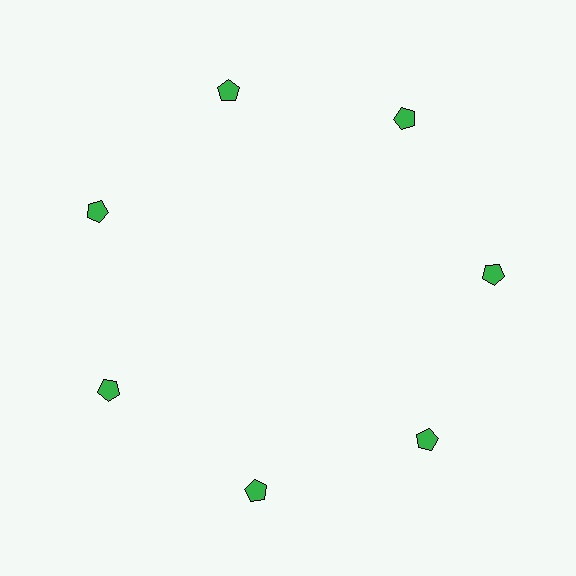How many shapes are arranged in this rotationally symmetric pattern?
There are 7 shapes, arranged in 7 groups of 1.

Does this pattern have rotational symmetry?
Yes, this pattern has 7-fold rotational symmetry. It looks the same after rotating 51 degrees around the center.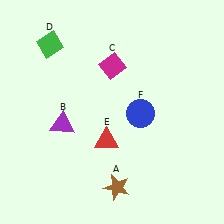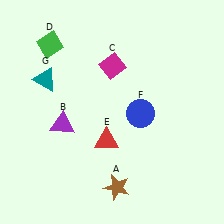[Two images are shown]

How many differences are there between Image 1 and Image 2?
There is 1 difference between the two images.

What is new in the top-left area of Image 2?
A teal triangle (G) was added in the top-left area of Image 2.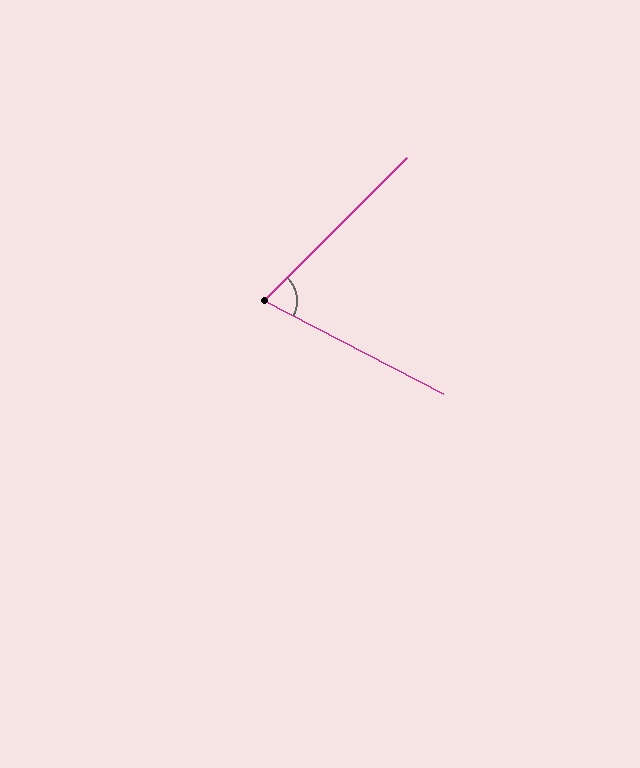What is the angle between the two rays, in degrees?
Approximately 72 degrees.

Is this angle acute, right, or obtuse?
It is acute.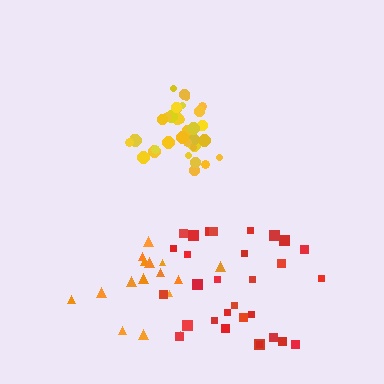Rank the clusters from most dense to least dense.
yellow, red, orange.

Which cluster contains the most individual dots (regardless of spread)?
Yellow (35).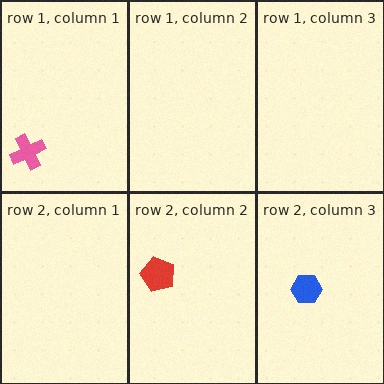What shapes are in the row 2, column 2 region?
The red pentagon.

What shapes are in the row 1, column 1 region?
The pink cross.